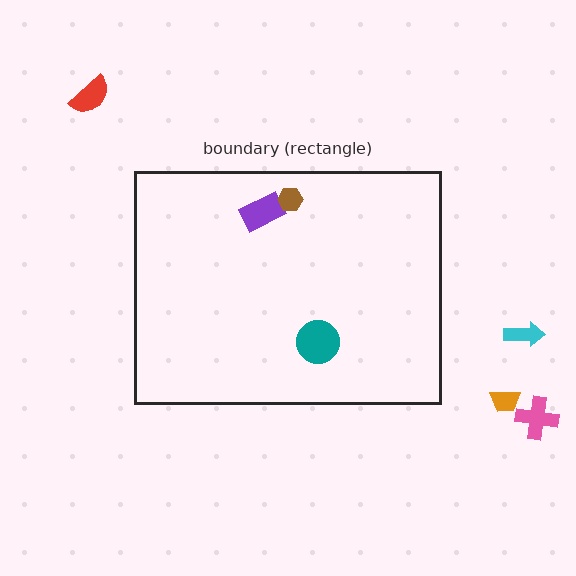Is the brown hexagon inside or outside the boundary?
Inside.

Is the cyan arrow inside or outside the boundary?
Outside.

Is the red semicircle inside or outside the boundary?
Outside.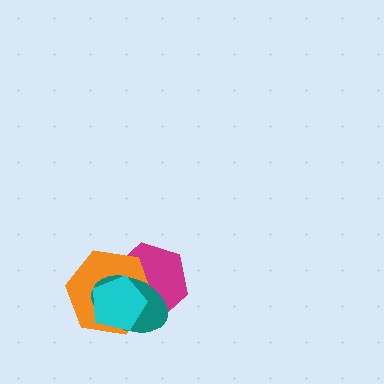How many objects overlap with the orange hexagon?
3 objects overlap with the orange hexagon.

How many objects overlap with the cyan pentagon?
3 objects overlap with the cyan pentagon.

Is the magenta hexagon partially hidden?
Yes, it is partially covered by another shape.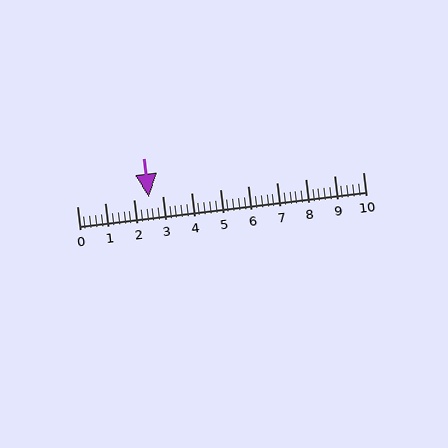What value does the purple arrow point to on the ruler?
The purple arrow points to approximately 2.5.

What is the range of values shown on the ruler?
The ruler shows values from 0 to 10.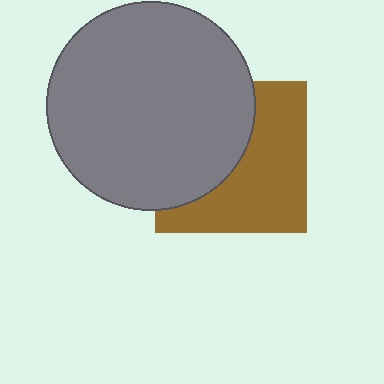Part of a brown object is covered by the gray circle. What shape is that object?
It is a square.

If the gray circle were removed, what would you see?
You would see the complete brown square.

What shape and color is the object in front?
The object in front is a gray circle.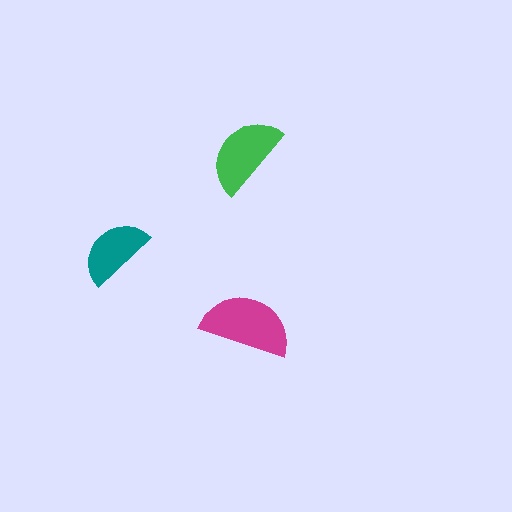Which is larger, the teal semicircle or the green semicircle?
The green one.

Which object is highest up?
The green semicircle is topmost.